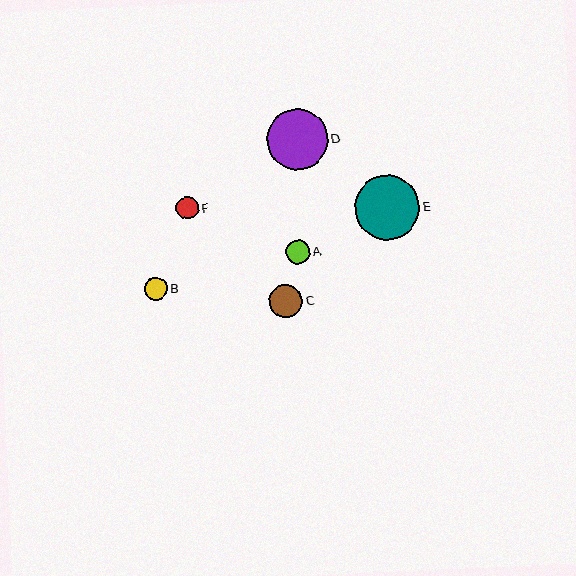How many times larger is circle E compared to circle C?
Circle E is approximately 1.9 times the size of circle C.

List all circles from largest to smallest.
From largest to smallest: E, D, C, A, B, F.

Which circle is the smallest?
Circle F is the smallest with a size of approximately 22 pixels.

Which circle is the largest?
Circle E is the largest with a size of approximately 64 pixels.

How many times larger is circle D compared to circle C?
Circle D is approximately 1.8 times the size of circle C.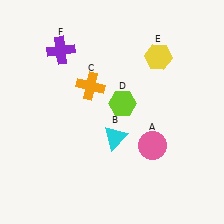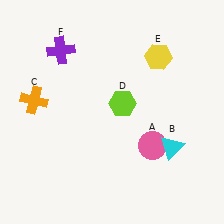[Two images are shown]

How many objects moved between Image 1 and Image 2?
2 objects moved between the two images.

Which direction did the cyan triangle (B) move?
The cyan triangle (B) moved right.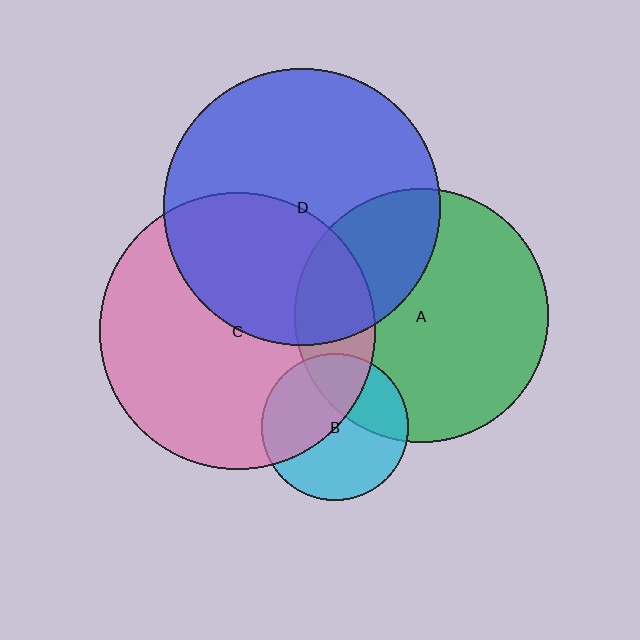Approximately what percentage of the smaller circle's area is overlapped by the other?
Approximately 30%.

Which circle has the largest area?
Circle D (blue).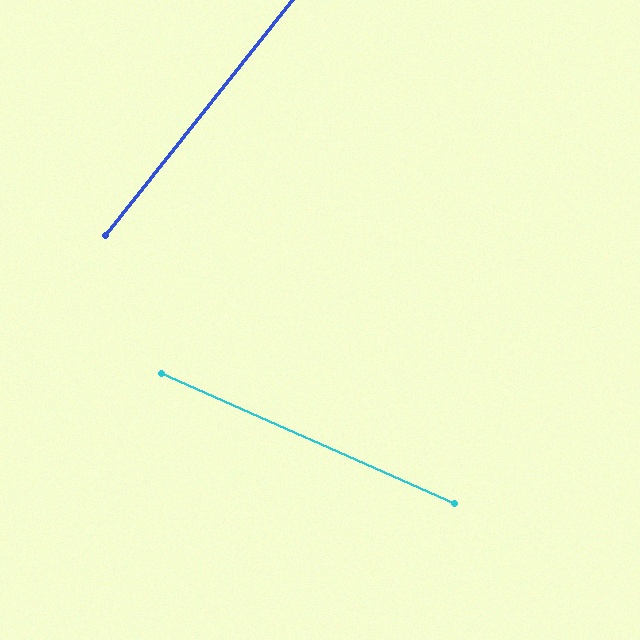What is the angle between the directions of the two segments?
Approximately 75 degrees.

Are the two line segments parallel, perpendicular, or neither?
Neither parallel nor perpendicular — they differ by about 75°.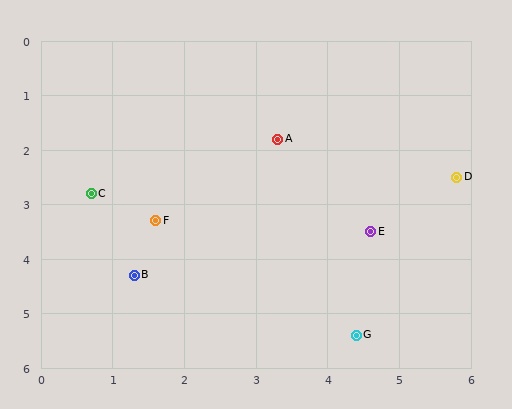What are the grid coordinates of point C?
Point C is at approximately (0.7, 2.8).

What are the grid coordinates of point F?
Point F is at approximately (1.6, 3.3).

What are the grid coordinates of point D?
Point D is at approximately (5.8, 2.5).